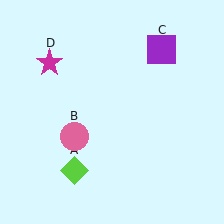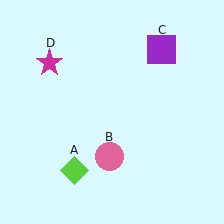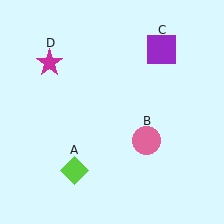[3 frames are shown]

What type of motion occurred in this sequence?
The pink circle (object B) rotated counterclockwise around the center of the scene.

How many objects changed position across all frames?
1 object changed position: pink circle (object B).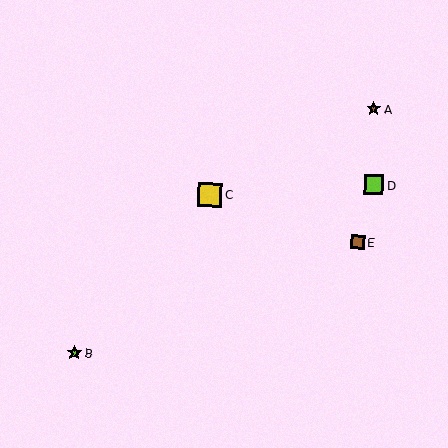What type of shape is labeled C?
Shape C is a yellow square.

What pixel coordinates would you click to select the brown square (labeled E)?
Click at (358, 242) to select the brown square E.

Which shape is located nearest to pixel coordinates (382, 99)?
The brown star (labeled A) at (374, 109) is nearest to that location.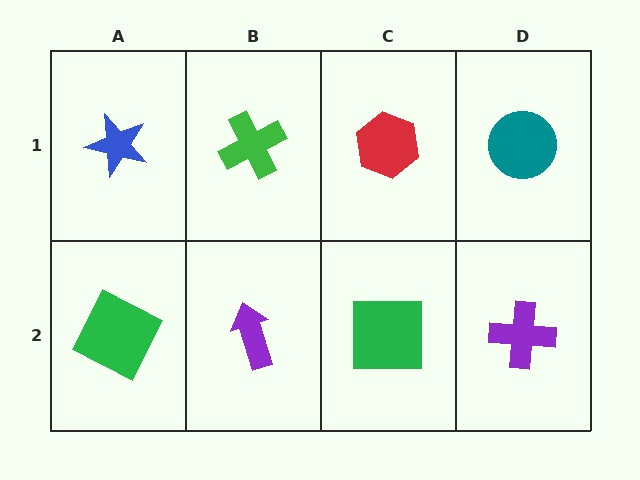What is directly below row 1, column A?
A green square.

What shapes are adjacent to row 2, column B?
A green cross (row 1, column B), a green square (row 2, column A), a green square (row 2, column C).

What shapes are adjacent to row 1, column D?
A purple cross (row 2, column D), a red hexagon (row 1, column C).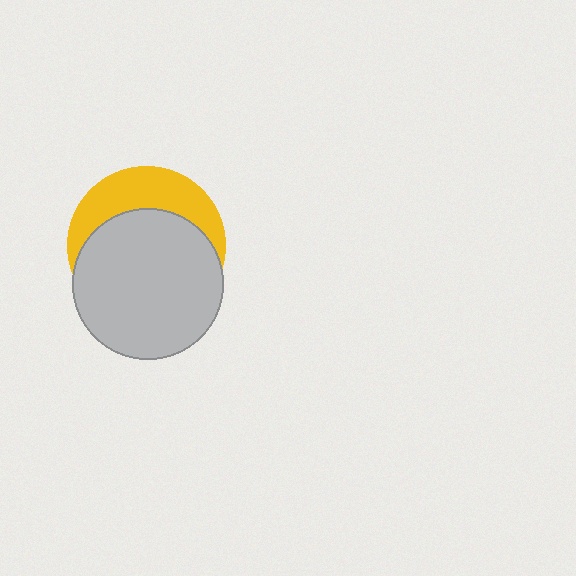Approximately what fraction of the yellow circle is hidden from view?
Roughly 66% of the yellow circle is hidden behind the light gray circle.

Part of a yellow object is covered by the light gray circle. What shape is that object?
It is a circle.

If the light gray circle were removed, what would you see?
You would see the complete yellow circle.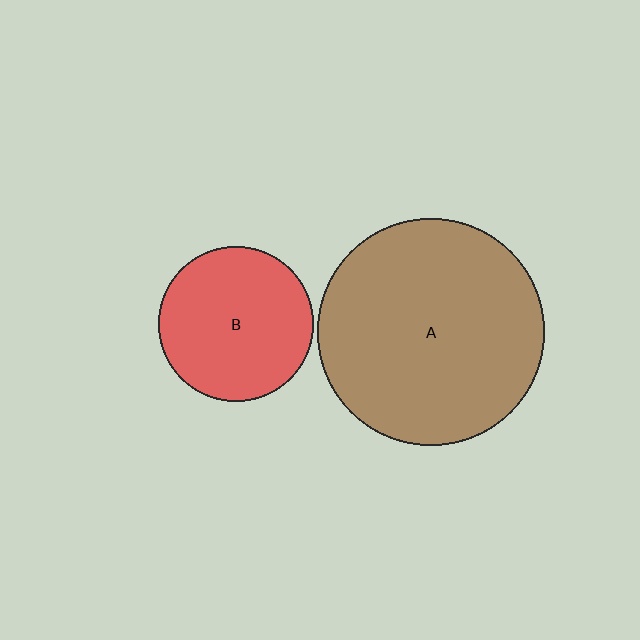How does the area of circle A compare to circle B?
Approximately 2.2 times.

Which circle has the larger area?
Circle A (brown).